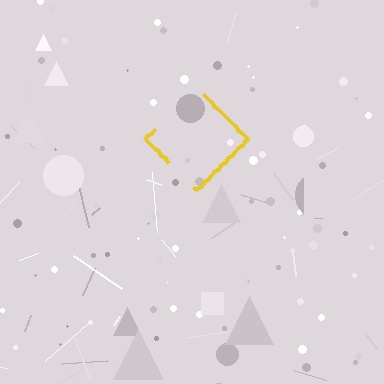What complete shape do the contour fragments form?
The contour fragments form a diamond.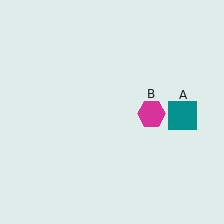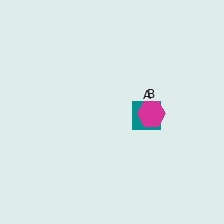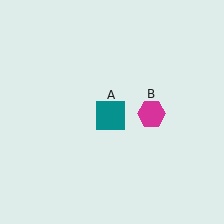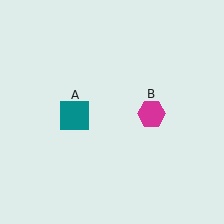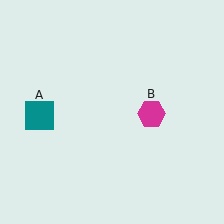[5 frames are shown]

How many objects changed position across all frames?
1 object changed position: teal square (object A).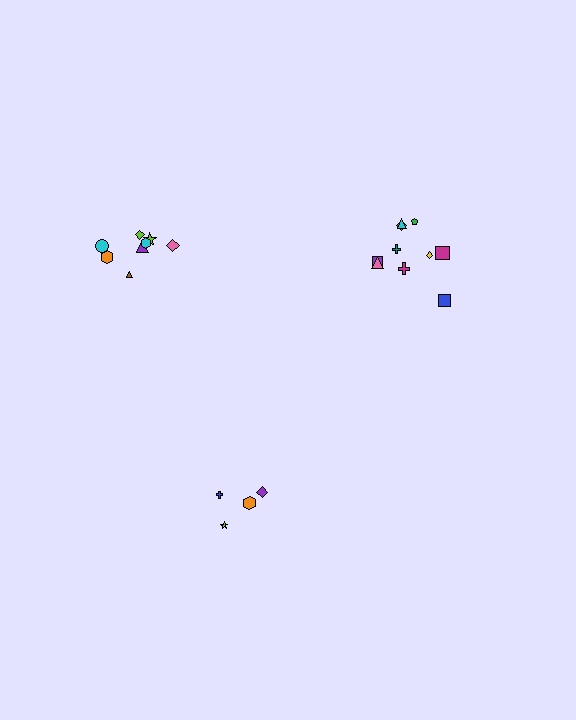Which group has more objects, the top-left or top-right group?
The top-right group.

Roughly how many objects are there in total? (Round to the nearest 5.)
Roughly 20 objects in total.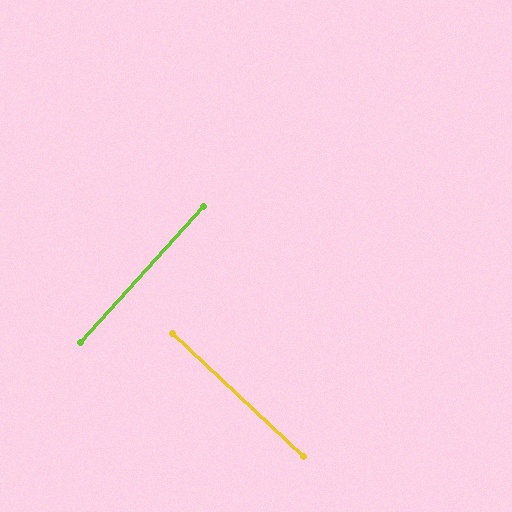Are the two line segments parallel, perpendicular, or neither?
Perpendicular — they meet at approximately 89°.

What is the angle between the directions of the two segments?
Approximately 89 degrees.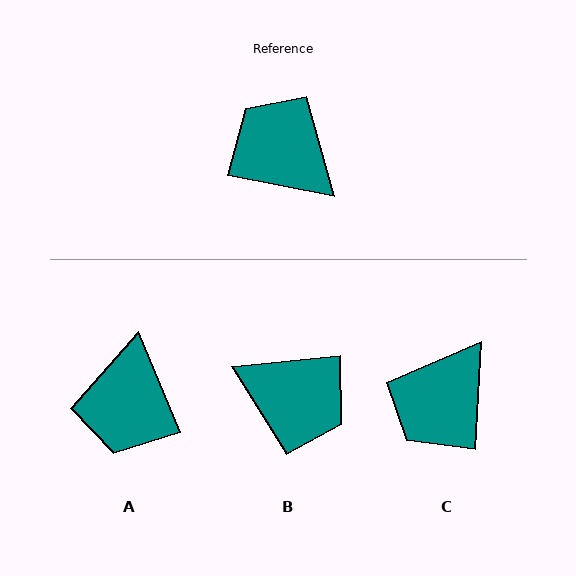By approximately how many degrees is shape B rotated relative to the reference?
Approximately 164 degrees clockwise.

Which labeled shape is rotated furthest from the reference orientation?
B, about 164 degrees away.